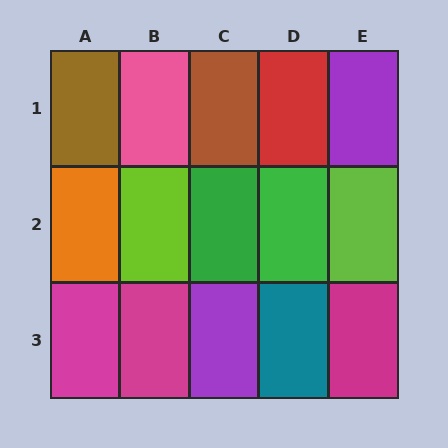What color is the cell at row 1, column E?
Purple.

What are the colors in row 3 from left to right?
Magenta, magenta, purple, teal, magenta.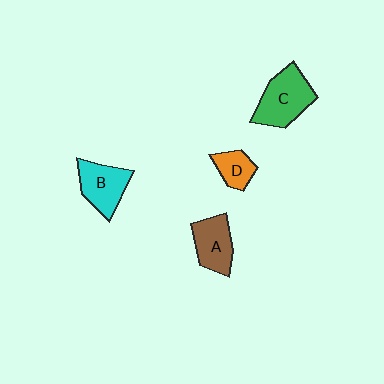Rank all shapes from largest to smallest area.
From largest to smallest: C (green), B (cyan), A (brown), D (orange).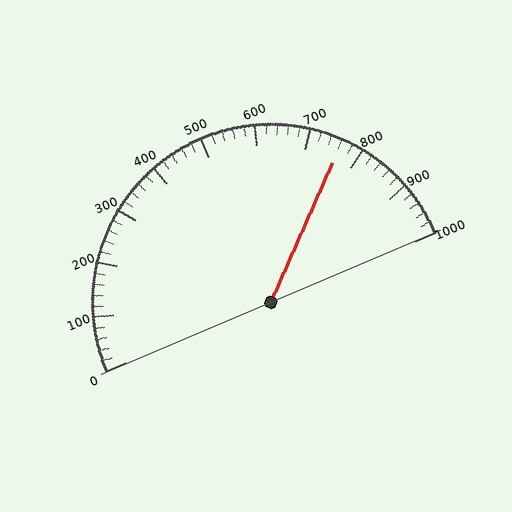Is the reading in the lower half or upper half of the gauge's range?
The reading is in the upper half of the range (0 to 1000).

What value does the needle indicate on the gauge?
The needle indicates approximately 760.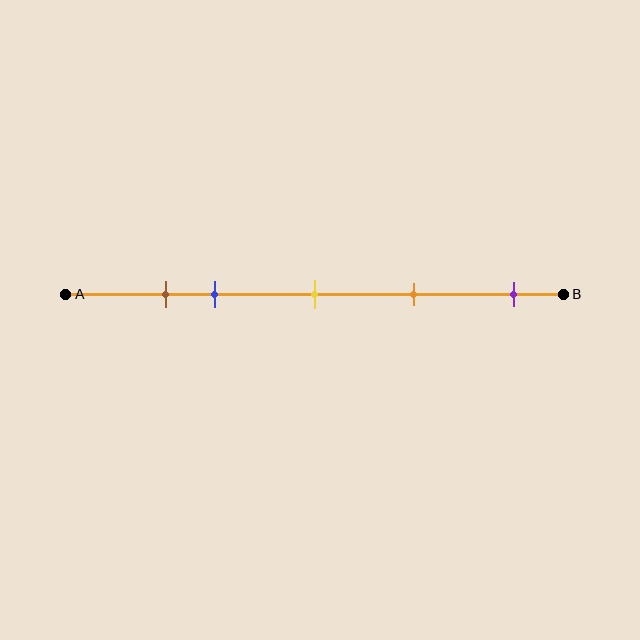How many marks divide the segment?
There are 5 marks dividing the segment.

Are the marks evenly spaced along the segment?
No, the marks are not evenly spaced.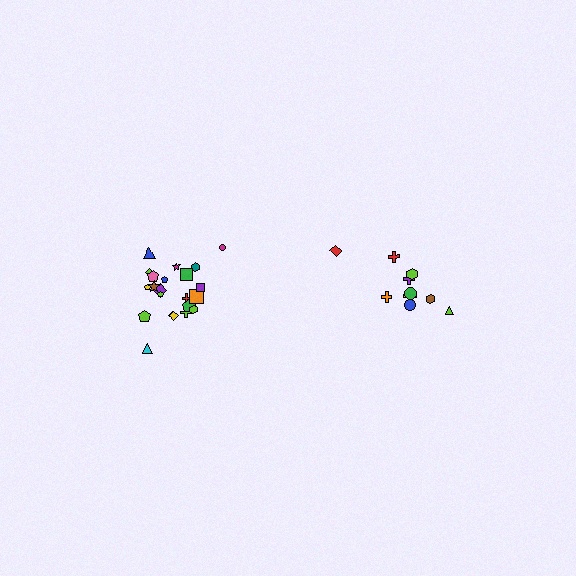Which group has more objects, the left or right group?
The left group.